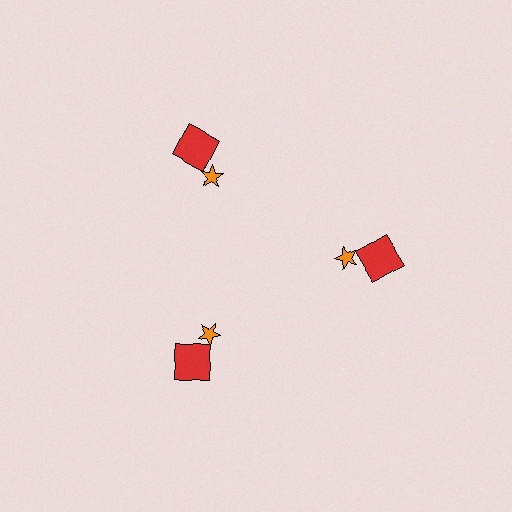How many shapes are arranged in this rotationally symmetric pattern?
There are 6 shapes, arranged in 3 groups of 2.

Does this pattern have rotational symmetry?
Yes, this pattern has 3-fold rotational symmetry. It looks the same after rotating 120 degrees around the center.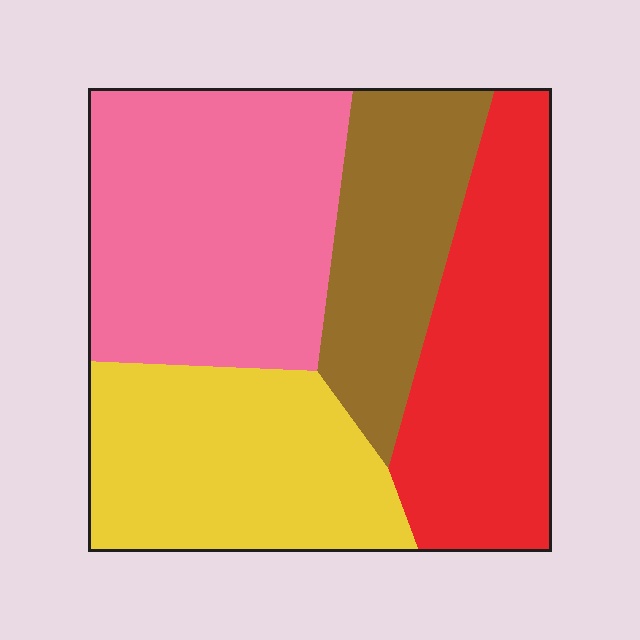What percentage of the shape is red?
Red takes up about one quarter (1/4) of the shape.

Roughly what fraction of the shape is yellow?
Yellow takes up less than a quarter of the shape.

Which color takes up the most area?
Pink, at roughly 30%.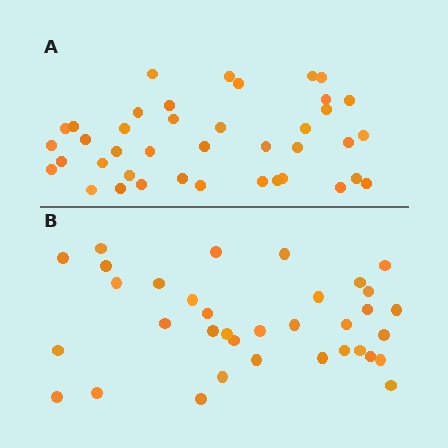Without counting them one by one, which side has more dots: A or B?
Region A (the top region) has more dots.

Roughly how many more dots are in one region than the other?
Region A has about 5 more dots than region B.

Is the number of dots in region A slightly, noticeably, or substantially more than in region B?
Region A has only slightly more — the two regions are fairly close. The ratio is roughly 1.1 to 1.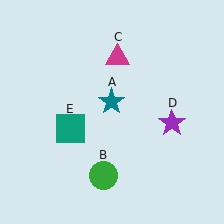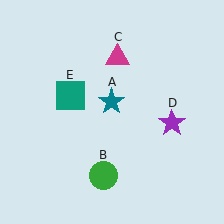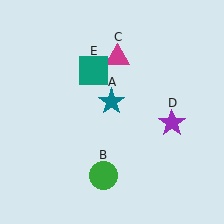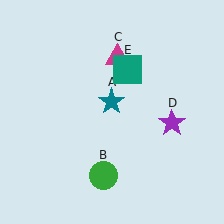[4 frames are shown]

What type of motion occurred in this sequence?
The teal square (object E) rotated clockwise around the center of the scene.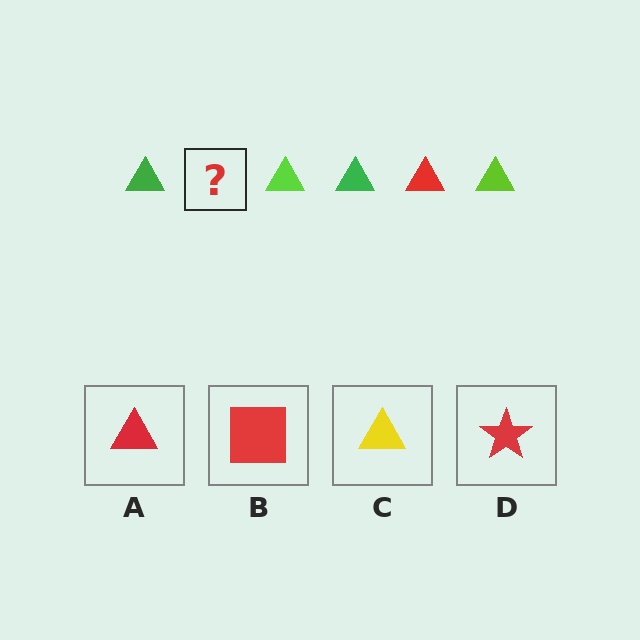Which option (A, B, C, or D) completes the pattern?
A.